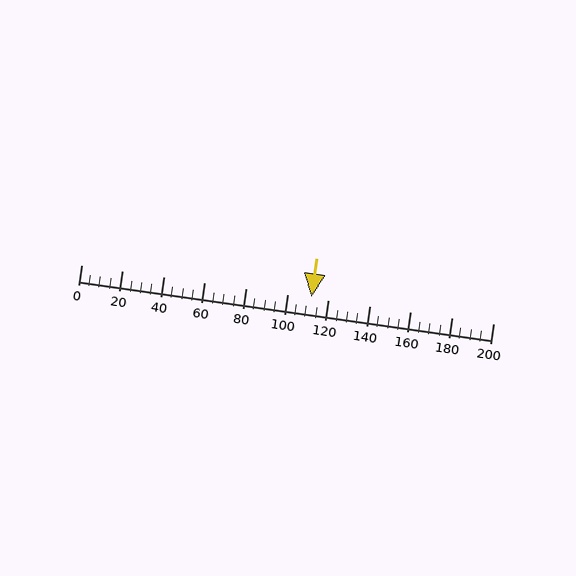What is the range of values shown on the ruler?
The ruler shows values from 0 to 200.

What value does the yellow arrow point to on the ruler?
The yellow arrow points to approximately 112.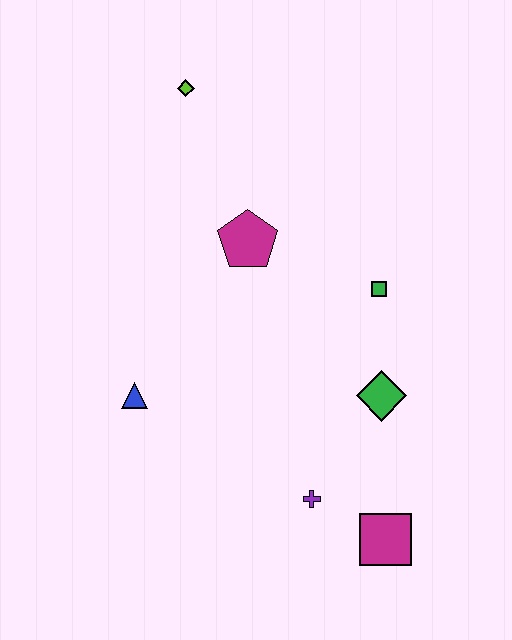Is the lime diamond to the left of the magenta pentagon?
Yes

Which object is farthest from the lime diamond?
The magenta square is farthest from the lime diamond.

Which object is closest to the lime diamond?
The magenta pentagon is closest to the lime diamond.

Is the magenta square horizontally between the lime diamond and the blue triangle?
No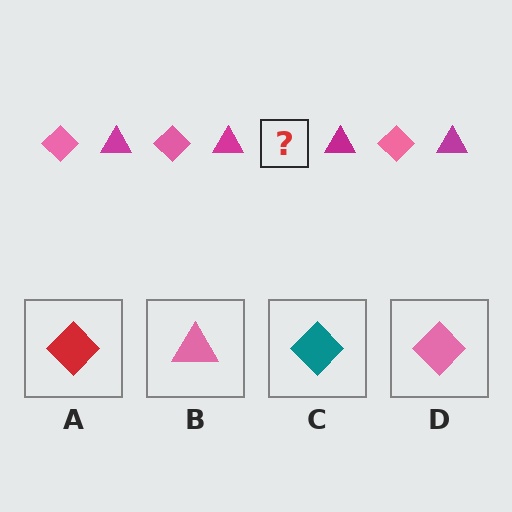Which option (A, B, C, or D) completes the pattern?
D.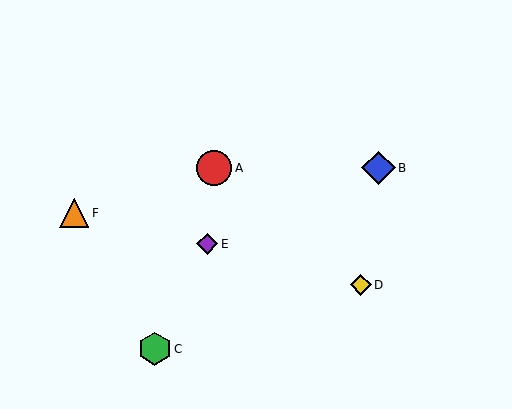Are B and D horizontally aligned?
No, B is at y≈168 and D is at y≈285.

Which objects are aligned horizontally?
Objects A, B are aligned horizontally.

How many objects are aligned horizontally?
2 objects (A, B) are aligned horizontally.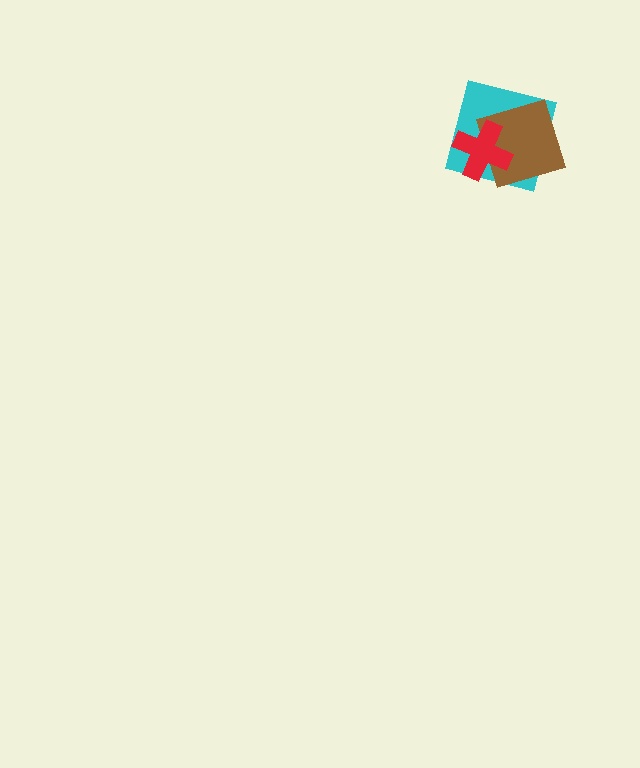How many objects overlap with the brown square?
2 objects overlap with the brown square.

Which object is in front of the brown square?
The red cross is in front of the brown square.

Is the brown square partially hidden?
Yes, it is partially covered by another shape.